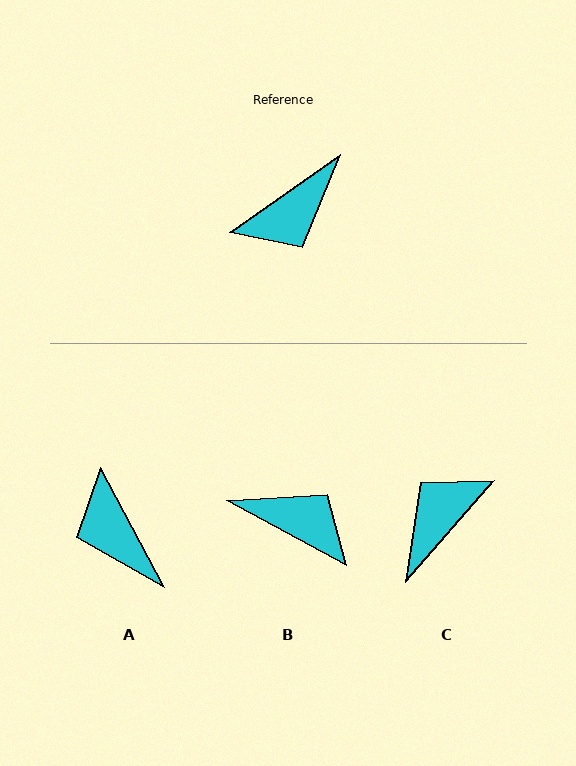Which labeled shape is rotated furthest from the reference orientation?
C, about 167 degrees away.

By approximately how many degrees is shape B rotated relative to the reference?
Approximately 116 degrees counter-clockwise.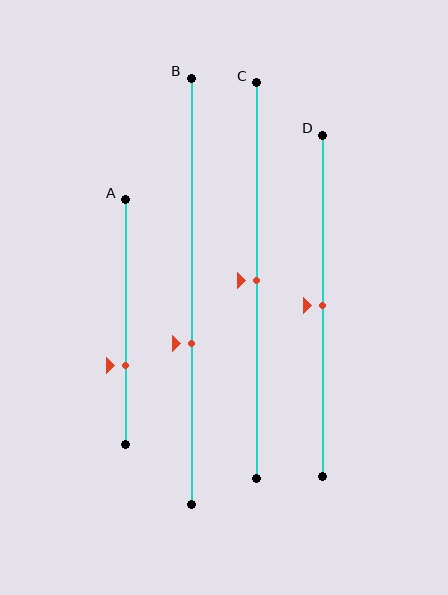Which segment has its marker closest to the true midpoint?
Segment C has its marker closest to the true midpoint.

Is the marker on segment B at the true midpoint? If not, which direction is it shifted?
No, the marker on segment B is shifted downward by about 12% of the segment length.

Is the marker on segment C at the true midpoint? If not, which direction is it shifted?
Yes, the marker on segment C is at the true midpoint.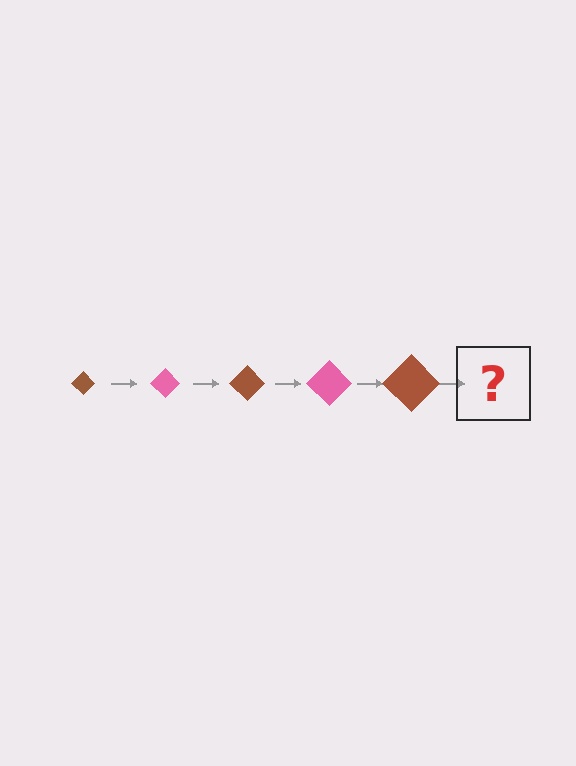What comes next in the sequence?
The next element should be a pink diamond, larger than the previous one.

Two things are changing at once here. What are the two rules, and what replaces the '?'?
The two rules are that the diamond grows larger each step and the color cycles through brown and pink. The '?' should be a pink diamond, larger than the previous one.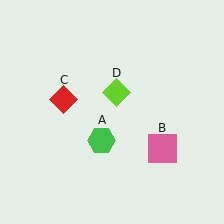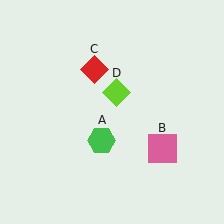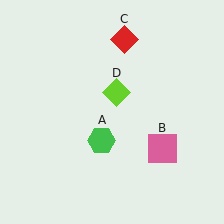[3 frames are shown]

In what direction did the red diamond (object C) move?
The red diamond (object C) moved up and to the right.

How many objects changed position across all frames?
1 object changed position: red diamond (object C).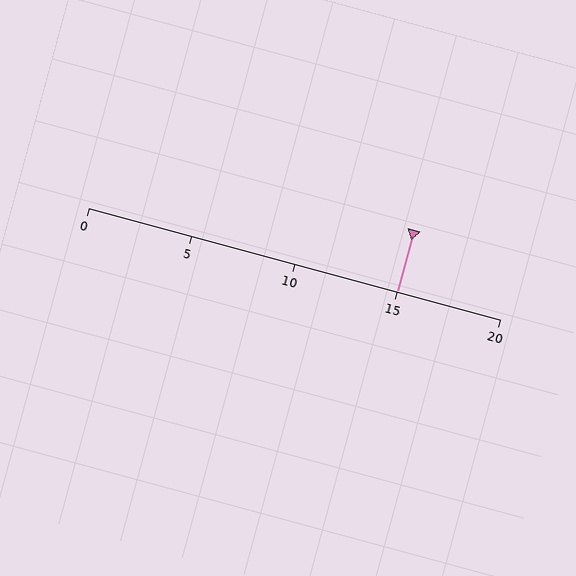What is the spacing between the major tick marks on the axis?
The major ticks are spaced 5 apart.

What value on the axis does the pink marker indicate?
The marker indicates approximately 15.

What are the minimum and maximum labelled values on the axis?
The axis runs from 0 to 20.